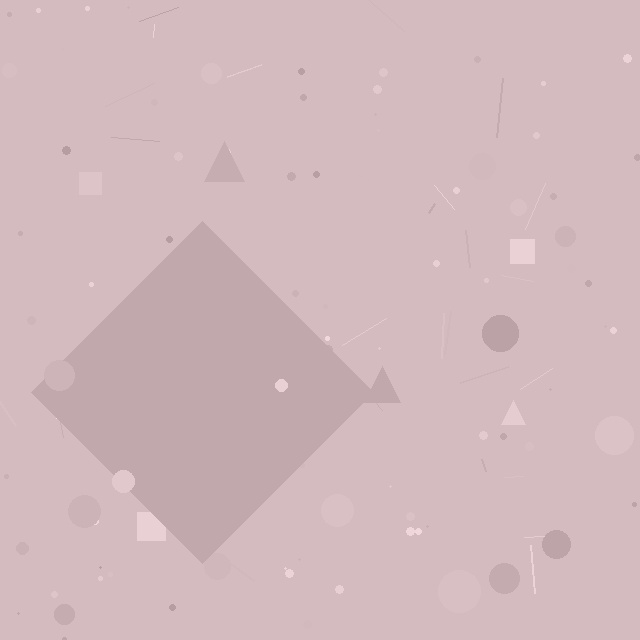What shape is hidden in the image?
A diamond is hidden in the image.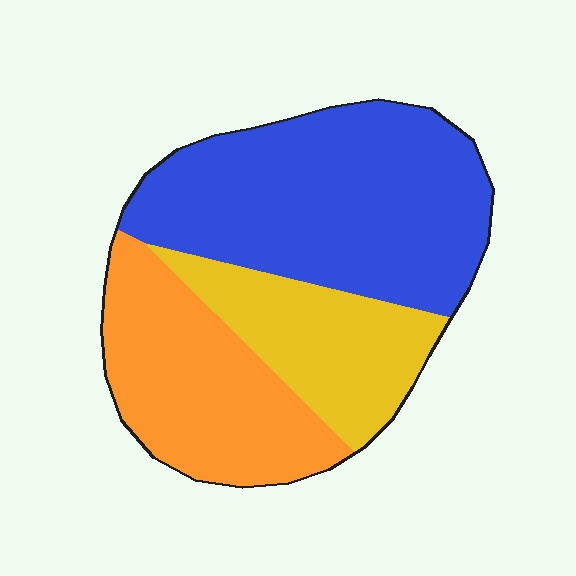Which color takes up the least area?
Yellow, at roughly 20%.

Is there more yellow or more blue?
Blue.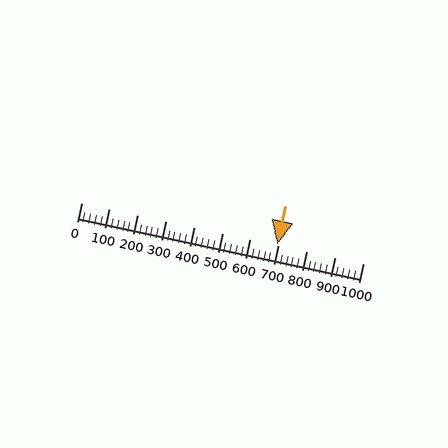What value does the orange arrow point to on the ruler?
The orange arrow points to approximately 695.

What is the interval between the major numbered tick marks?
The major tick marks are spaced 100 units apart.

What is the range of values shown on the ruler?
The ruler shows values from 0 to 1000.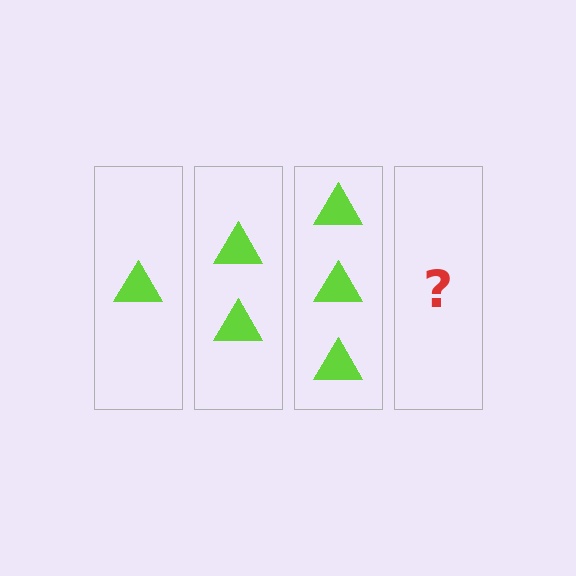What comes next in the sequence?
The next element should be 4 triangles.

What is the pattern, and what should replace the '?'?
The pattern is that each step adds one more triangle. The '?' should be 4 triangles.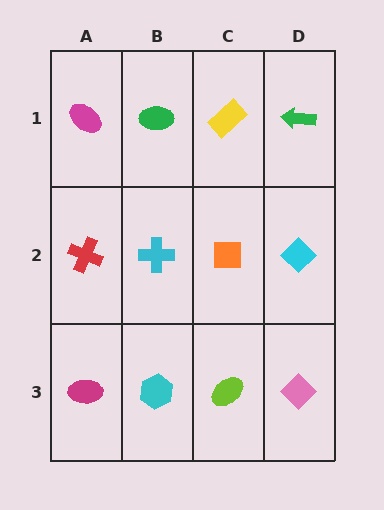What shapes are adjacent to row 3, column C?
An orange square (row 2, column C), a cyan hexagon (row 3, column B), a pink diamond (row 3, column D).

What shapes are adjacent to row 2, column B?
A green ellipse (row 1, column B), a cyan hexagon (row 3, column B), a red cross (row 2, column A), an orange square (row 2, column C).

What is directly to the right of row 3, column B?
A lime ellipse.